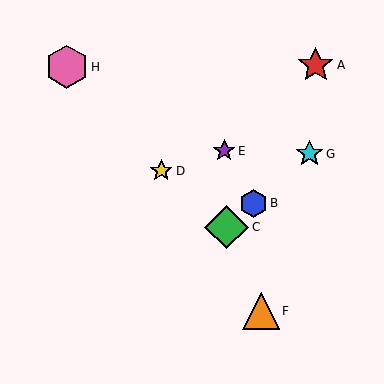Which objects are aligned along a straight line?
Objects B, C, G are aligned along a straight line.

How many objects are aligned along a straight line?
3 objects (B, C, G) are aligned along a straight line.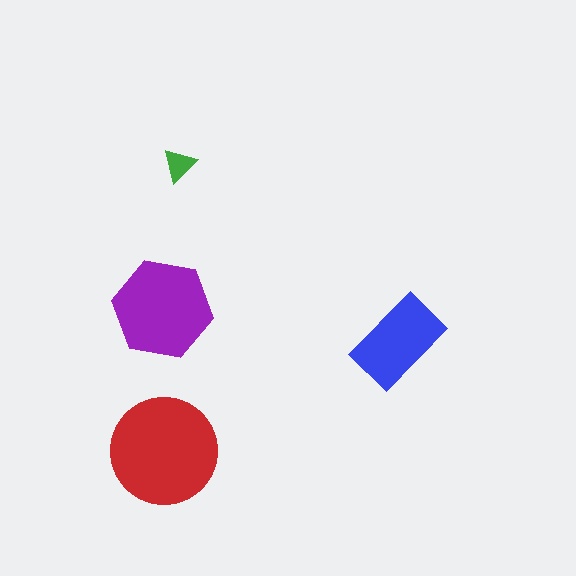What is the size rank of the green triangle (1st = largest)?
4th.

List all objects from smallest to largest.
The green triangle, the blue rectangle, the purple hexagon, the red circle.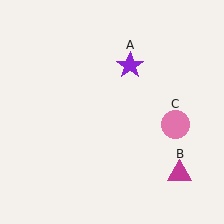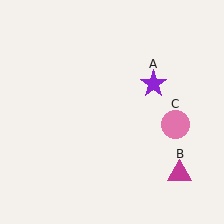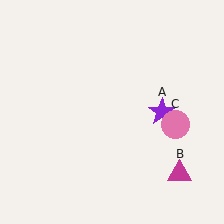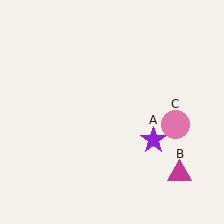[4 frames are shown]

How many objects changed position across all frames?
1 object changed position: purple star (object A).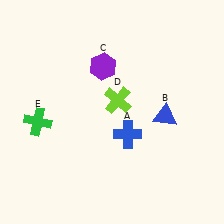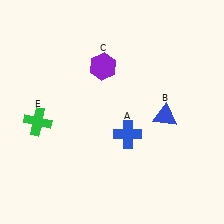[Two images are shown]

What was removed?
The lime cross (D) was removed in Image 2.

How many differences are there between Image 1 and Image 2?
There is 1 difference between the two images.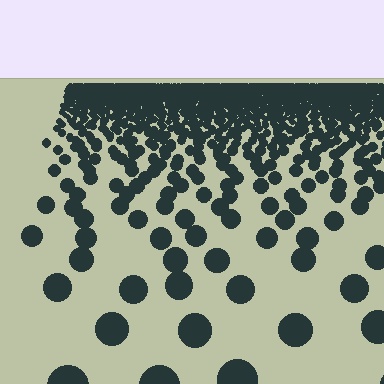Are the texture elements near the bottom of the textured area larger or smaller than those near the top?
Larger. Near the bottom, elements are closer to the viewer and appear at a bigger on-screen size.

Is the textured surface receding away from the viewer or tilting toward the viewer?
The surface is receding away from the viewer. Texture elements get smaller and denser toward the top.